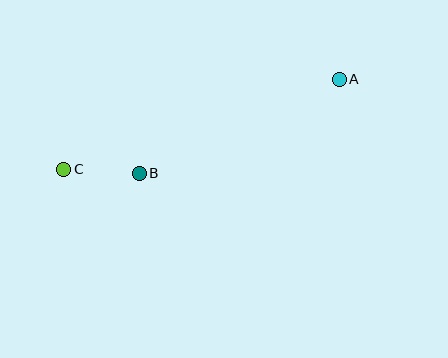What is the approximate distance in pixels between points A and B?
The distance between A and B is approximately 221 pixels.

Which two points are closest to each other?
Points B and C are closest to each other.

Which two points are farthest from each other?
Points A and C are farthest from each other.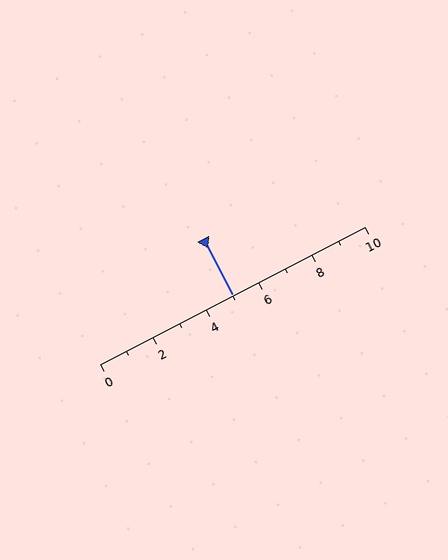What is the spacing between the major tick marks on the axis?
The major ticks are spaced 2 apart.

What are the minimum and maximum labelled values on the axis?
The axis runs from 0 to 10.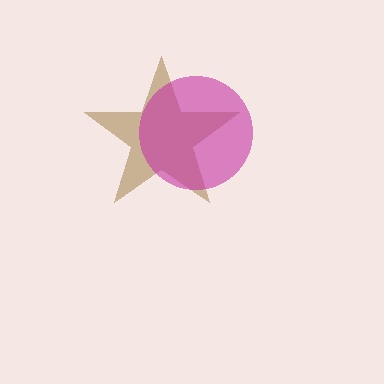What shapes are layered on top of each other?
The layered shapes are: a brown star, a magenta circle.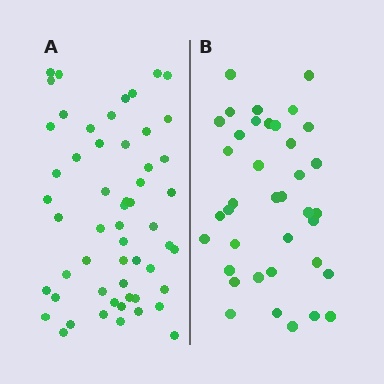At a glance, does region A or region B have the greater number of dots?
Region A (the left region) has more dots.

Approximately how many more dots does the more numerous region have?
Region A has approximately 15 more dots than region B.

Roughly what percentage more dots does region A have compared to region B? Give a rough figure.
About 45% more.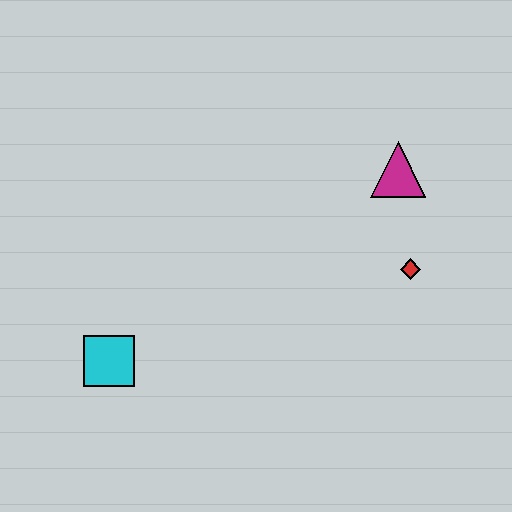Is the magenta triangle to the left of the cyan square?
No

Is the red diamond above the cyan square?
Yes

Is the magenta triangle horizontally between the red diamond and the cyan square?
Yes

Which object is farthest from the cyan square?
The magenta triangle is farthest from the cyan square.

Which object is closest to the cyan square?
The red diamond is closest to the cyan square.